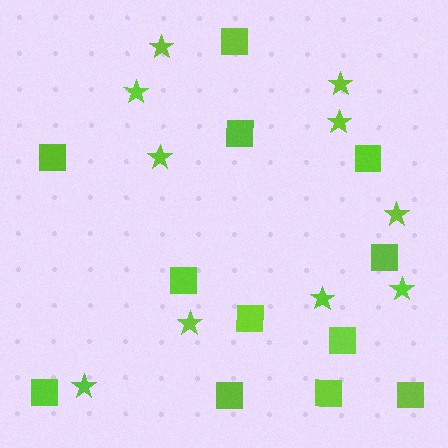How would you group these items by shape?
There are 2 groups: one group of stars (10) and one group of squares (12).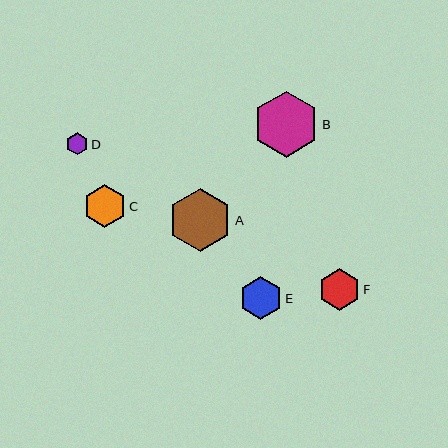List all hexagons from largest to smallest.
From largest to smallest: B, A, E, C, F, D.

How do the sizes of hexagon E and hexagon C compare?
Hexagon E and hexagon C are approximately the same size.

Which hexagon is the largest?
Hexagon B is the largest with a size of approximately 66 pixels.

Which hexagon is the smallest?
Hexagon D is the smallest with a size of approximately 22 pixels.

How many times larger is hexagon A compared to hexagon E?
Hexagon A is approximately 1.5 times the size of hexagon E.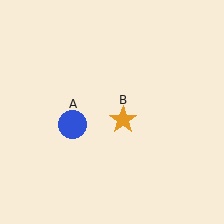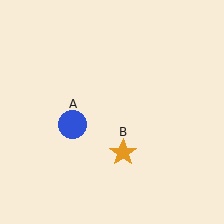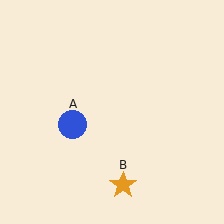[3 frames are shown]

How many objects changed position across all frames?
1 object changed position: orange star (object B).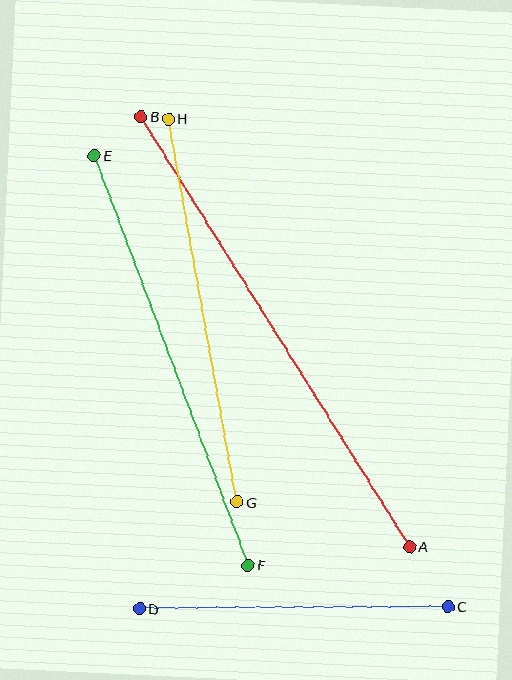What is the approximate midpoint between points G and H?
The midpoint is at approximately (203, 310) pixels.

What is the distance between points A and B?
The distance is approximately 507 pixels.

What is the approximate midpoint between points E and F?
The midpoint is at approximately (171, 360) pixels.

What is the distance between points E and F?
The distance is approximately 438 pixels.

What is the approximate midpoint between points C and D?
The midpoint is at approximately (294, 608) pixels.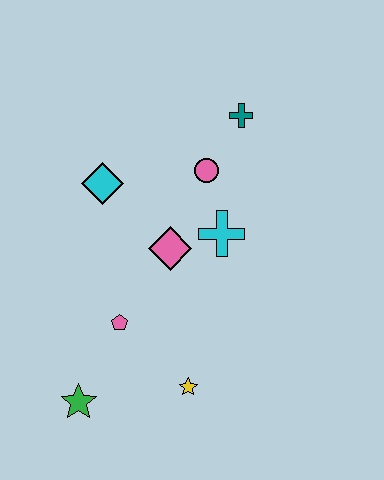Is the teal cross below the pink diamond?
No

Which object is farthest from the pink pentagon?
The teal cross is farthest from the pink pentagon.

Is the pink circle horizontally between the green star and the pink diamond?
No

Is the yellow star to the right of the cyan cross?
No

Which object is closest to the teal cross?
The pink circle is closest to the teal cross.